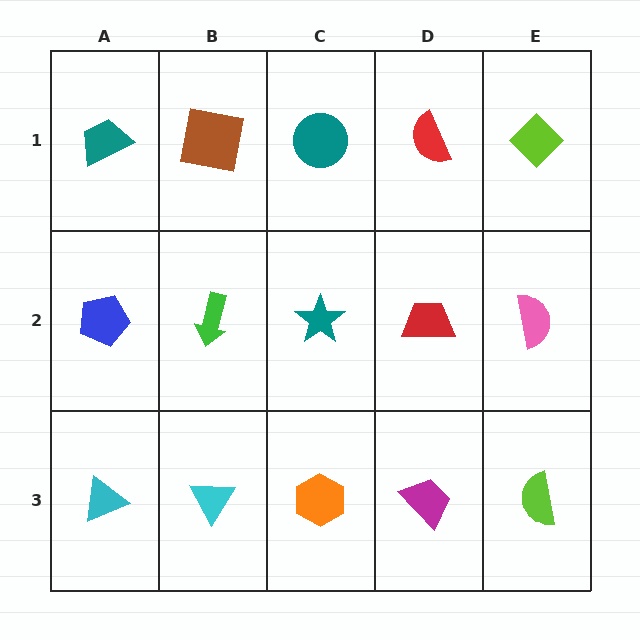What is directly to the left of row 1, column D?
A teal circle.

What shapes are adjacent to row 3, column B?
A green arrow (row 2, column B), a cyan triangle (row 3, column A), an orange hexagon (row 3, column C).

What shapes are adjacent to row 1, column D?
A red trapezoid (row 2, column D), a teal circle (row 1, column C), a lime diamond (row 1, column E).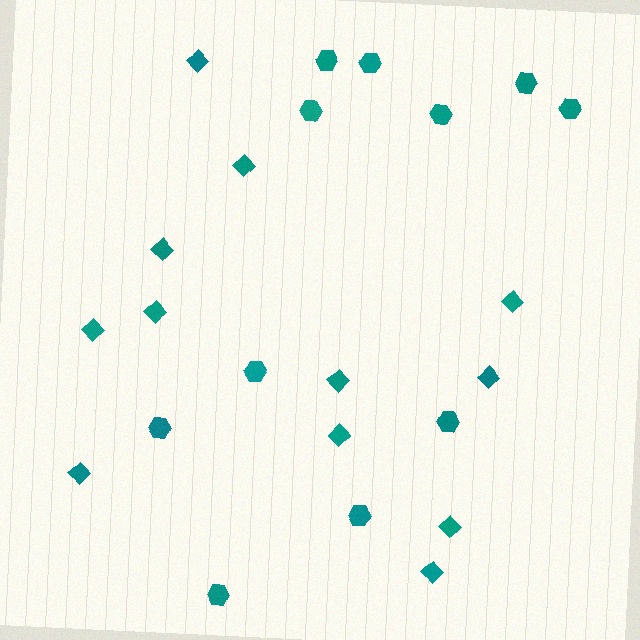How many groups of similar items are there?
There are 2 groups: one group of diamonds (12) and one group of hexagons (11).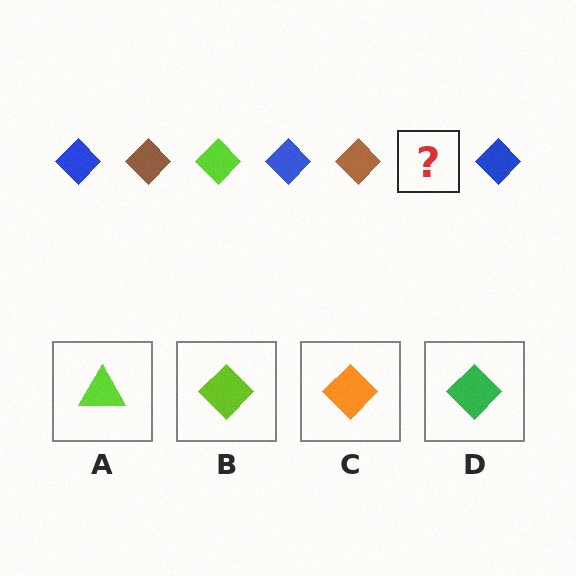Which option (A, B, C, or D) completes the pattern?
B.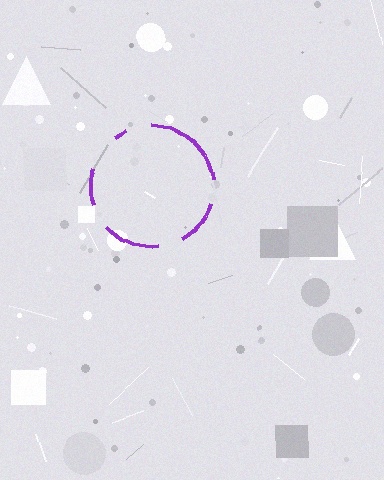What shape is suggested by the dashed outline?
The dashed outline suggests a circle.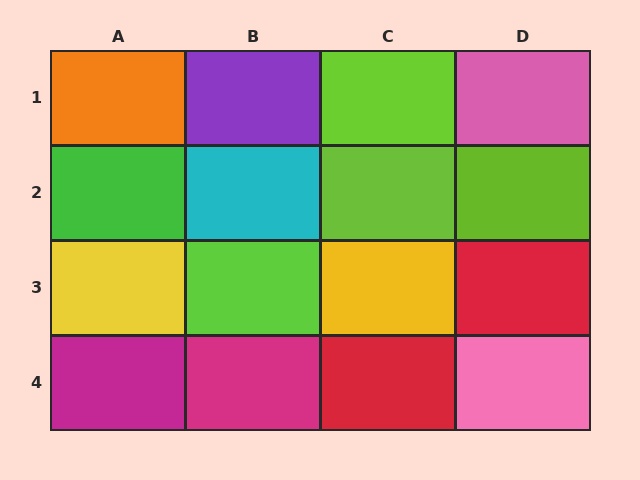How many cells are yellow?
2 cells are yellow.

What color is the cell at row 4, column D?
Pink.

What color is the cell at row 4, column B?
Magenta.